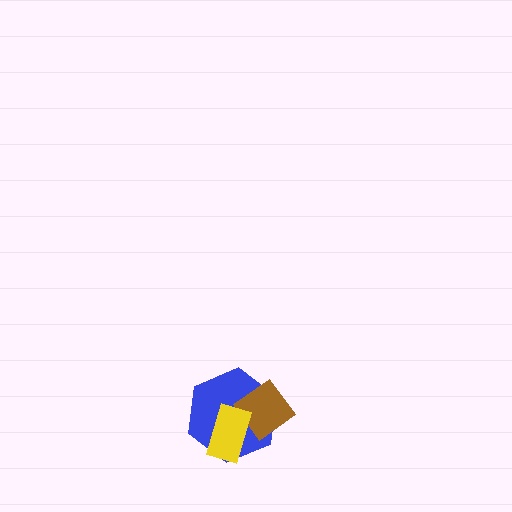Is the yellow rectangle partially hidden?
No, no other shape covers it.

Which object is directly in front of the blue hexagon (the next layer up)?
The brown diamond is directly in front of the blue hexagon.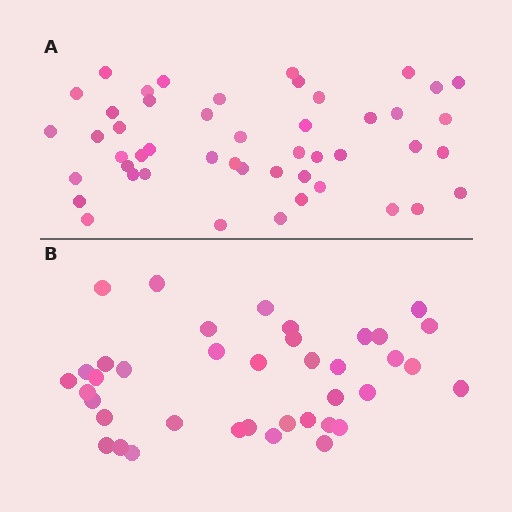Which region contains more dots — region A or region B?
Region A (the top region) has more dots.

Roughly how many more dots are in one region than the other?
Region A has roughly 8 or so more dots than region B.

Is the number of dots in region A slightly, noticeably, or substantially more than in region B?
Region A has only slightly more — the two regions are fairly close. The ratio is roughly 1.2 to 1.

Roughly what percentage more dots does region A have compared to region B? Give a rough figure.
About 25% more.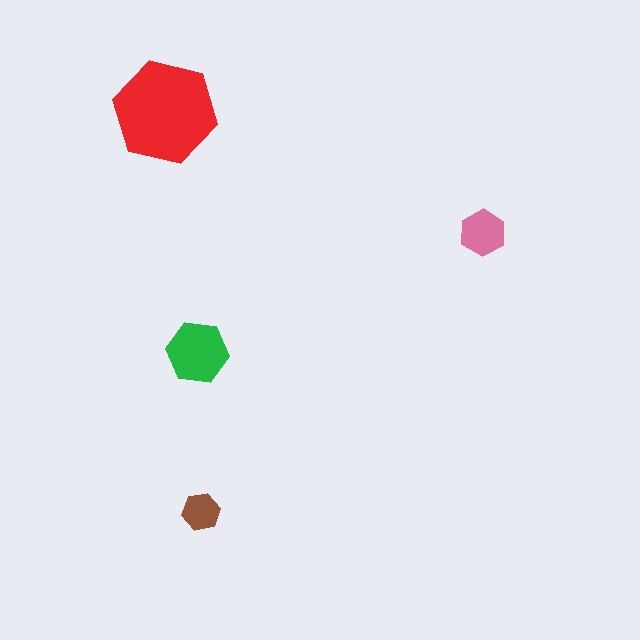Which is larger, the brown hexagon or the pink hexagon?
The pink one.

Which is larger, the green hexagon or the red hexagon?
The red one.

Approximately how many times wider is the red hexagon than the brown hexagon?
About 2.5 times wider.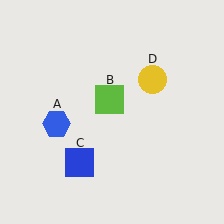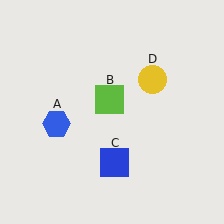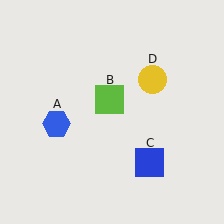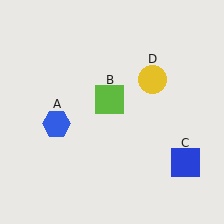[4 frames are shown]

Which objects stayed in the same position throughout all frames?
Blue hexagon (object A) and lime square (object B) and yellow circle (object D) remained stationary.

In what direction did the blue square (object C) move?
The blue square (object C) moved right.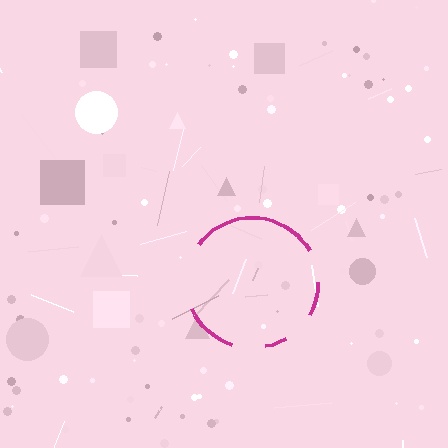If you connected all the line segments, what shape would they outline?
They would outline a circle.